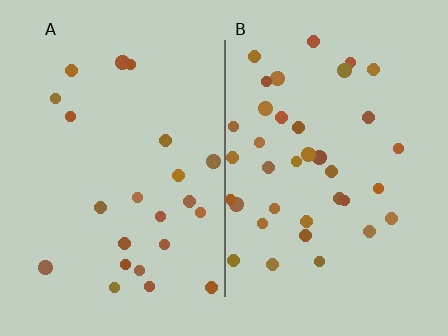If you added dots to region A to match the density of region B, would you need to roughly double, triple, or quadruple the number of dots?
Approximately double.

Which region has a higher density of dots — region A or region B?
B (the right).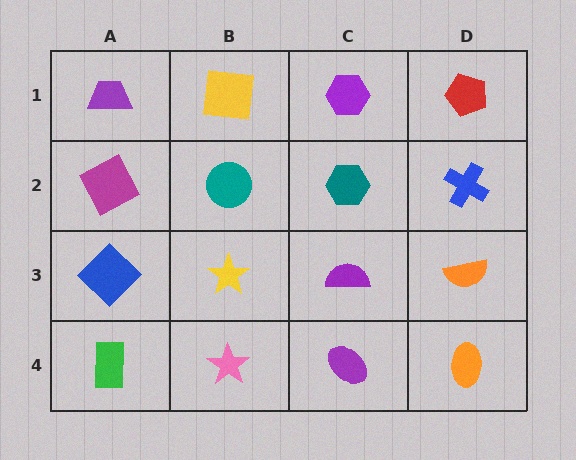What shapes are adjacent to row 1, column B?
A teal circle (row 2, column B), a purple trapezoid (row 1, column A), a purple hexagon (row 1, column C).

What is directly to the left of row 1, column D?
A purple hexagon.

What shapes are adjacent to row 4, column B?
A yellow star (row 3, column B), a green rectangle (row 4, column A), a purple ellipse (row 4, column C).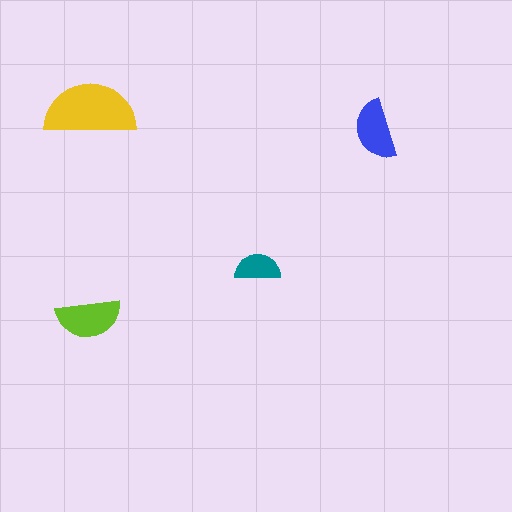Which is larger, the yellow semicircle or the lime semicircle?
The yellow one.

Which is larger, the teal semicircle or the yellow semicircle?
The yellow one.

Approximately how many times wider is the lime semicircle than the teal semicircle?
About 1.5 times wider.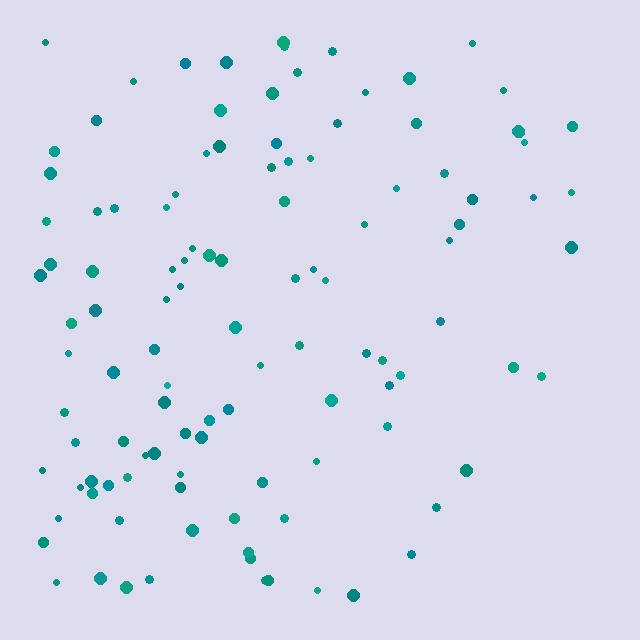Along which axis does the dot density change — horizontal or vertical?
Horizontal.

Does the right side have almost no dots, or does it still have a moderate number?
Still a moderate number, just noticeably fewer than the left.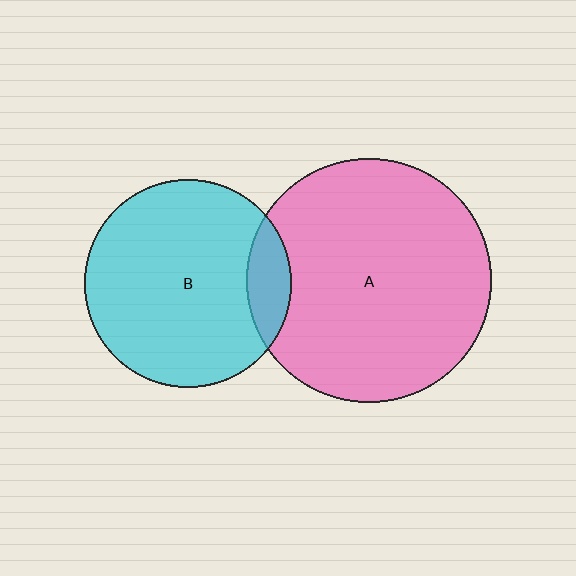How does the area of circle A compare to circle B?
Approximately 1.4 times.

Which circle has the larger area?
Circle A (pink).